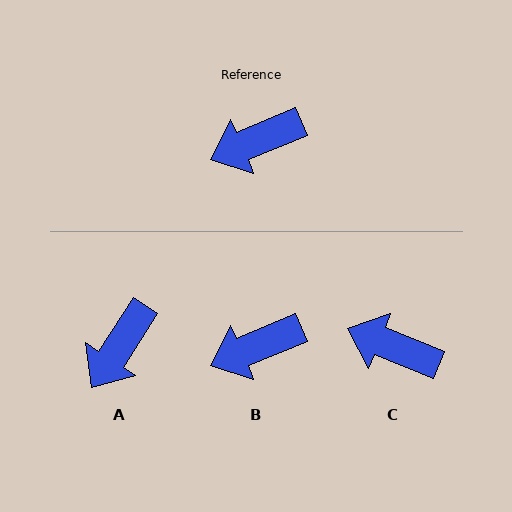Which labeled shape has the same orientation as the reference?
B.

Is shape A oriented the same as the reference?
No, it is off by about 34 degrees.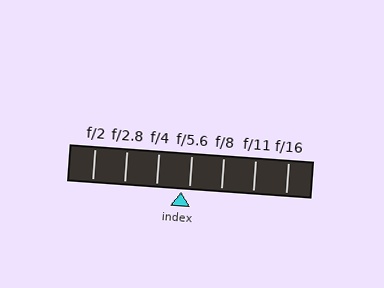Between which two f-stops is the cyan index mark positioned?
The index mark is between f/4 and f/5.6.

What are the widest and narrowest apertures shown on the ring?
The widest aperture shown is f/2 and the narrowest is f/16.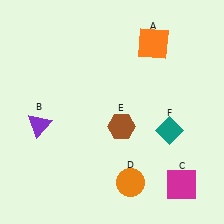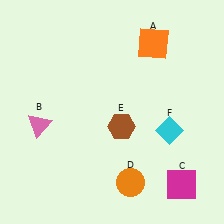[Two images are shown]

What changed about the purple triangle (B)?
In Image 1, B is purple. In Image 2, it changed to pink.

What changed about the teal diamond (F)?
In Image 1, F is teal. In Image 2, it changed to cyan.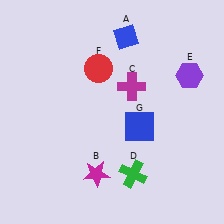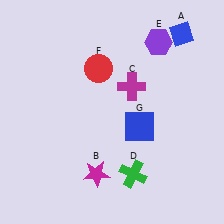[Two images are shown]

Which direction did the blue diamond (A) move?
The blue diamond (A) moved right.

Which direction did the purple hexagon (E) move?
The purple hexagon (E) moved up.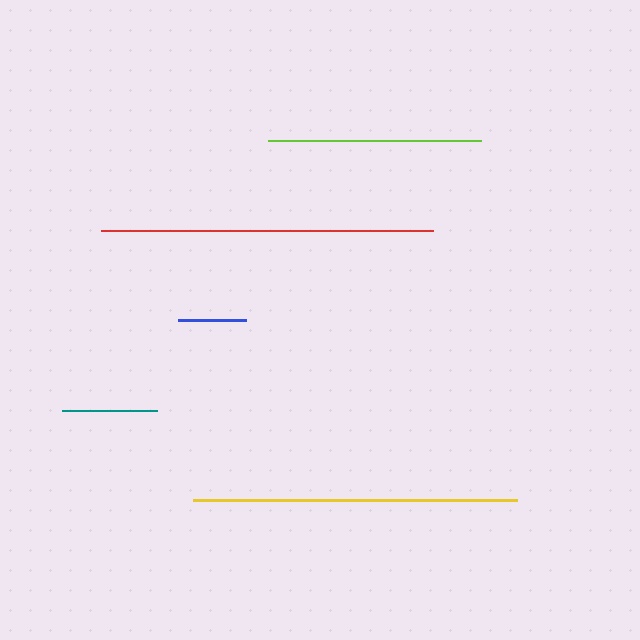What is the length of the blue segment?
The blue segment is approximately 68 pixels long.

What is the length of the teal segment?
The teal segment is approximately 95 pixels long.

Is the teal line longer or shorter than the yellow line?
The yellow line is longer than the teal line.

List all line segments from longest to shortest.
From longest to shortest: red, yellow, lime, teal, blue.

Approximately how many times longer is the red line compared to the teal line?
The red line is approximately 3.5 times the length of the teal line.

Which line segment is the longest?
The red line is the longest at approximately 332 pixels.